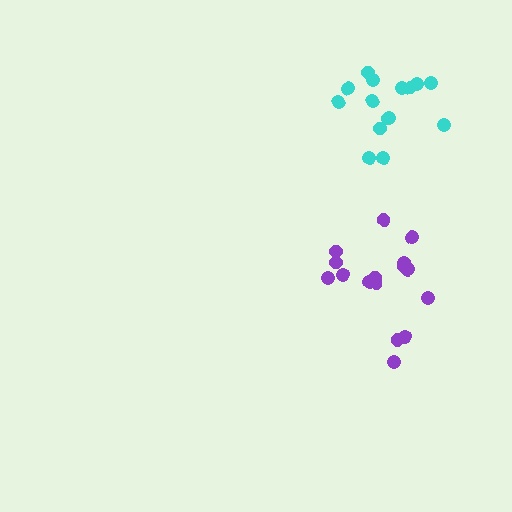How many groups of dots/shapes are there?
There are 2 groups.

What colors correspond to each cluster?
The clusters are colored: purple, cyan.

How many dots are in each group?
Group 1: 16 dots, Group 2: 15 dots (31 total).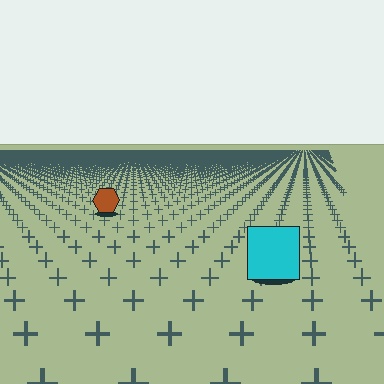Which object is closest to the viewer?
The cyan square is closest. The texture marks near it are larger and more spread out.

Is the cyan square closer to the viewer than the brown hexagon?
Yes. The cyan square is closer — you can tell from the texture gradient: the ground texture is coarser near it.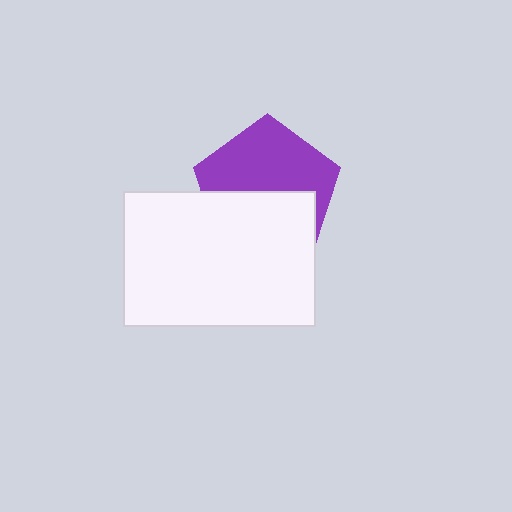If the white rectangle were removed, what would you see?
You would see the complete purple pentagon.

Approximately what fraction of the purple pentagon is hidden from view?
Roughly 45% of the purple pentagon is hidden behind the white rectangle.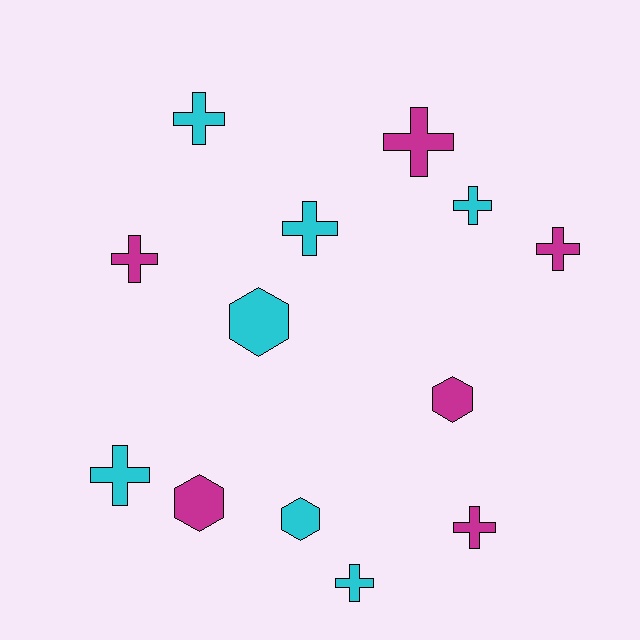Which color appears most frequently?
Cyan, with 7 objects.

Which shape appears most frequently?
Cross, with 9 objects.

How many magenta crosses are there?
There are 4 magenta crosses.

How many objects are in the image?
There are 13 objects.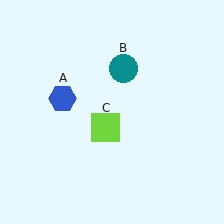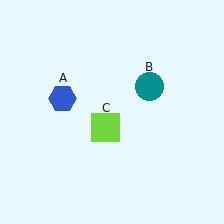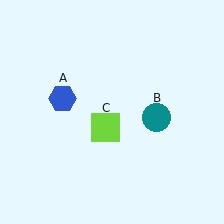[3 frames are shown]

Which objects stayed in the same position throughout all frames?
Blue hexagon (object A) and lime square (object C) remained stationary.